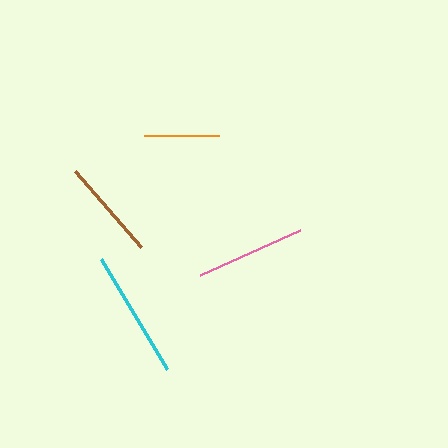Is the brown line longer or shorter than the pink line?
The pink line is longer than the brown line.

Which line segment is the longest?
The cyan line is the longest at approximately 128 pixels.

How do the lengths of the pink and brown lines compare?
The pink and brown lines are approximately the same length.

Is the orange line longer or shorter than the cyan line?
The cyan line is longer than the orange line.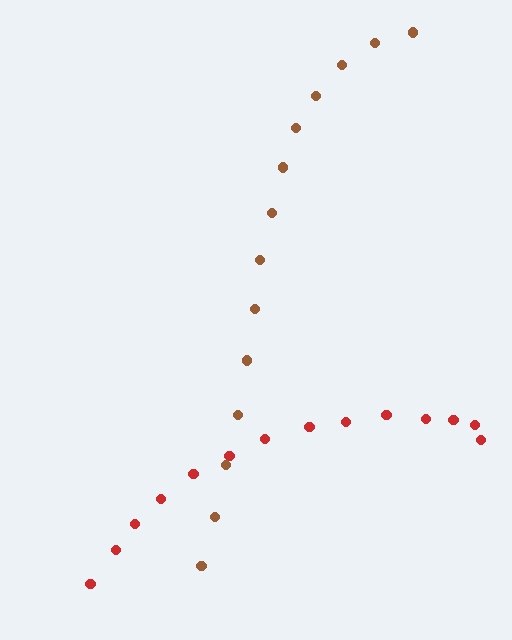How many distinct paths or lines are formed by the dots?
There are 2 distinct paths.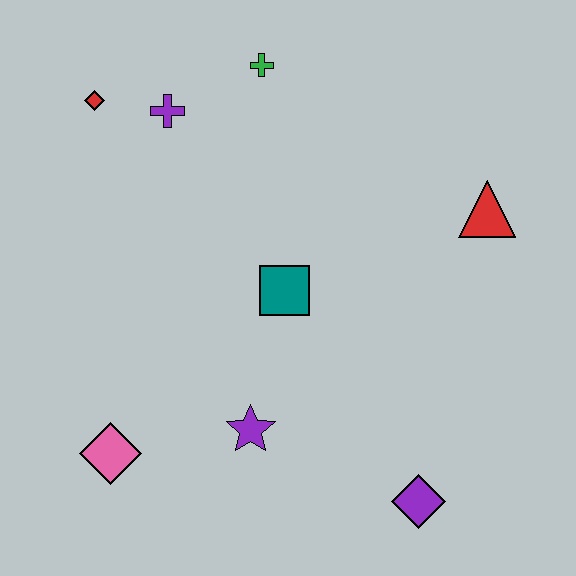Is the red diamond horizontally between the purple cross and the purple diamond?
No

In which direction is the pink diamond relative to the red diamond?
The pink diamond is below the red diamond.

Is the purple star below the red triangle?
Yes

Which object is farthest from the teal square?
The red diamond is farthest from the teal square.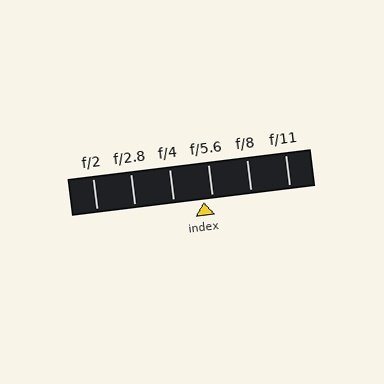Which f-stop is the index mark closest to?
The index mark is closest to f/5.6.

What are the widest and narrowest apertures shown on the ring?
The widest aperture shown is f/2 and the narrowest is f/11.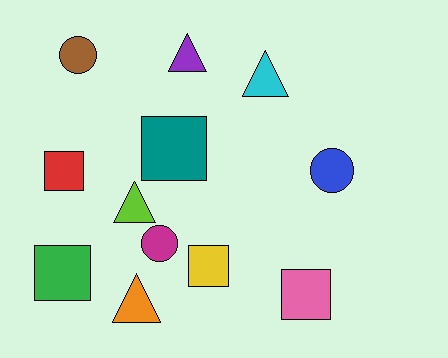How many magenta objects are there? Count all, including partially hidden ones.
There is 1 magenta object.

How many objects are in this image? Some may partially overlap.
There are 12 objects.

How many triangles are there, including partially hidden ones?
There are 4 triangles.